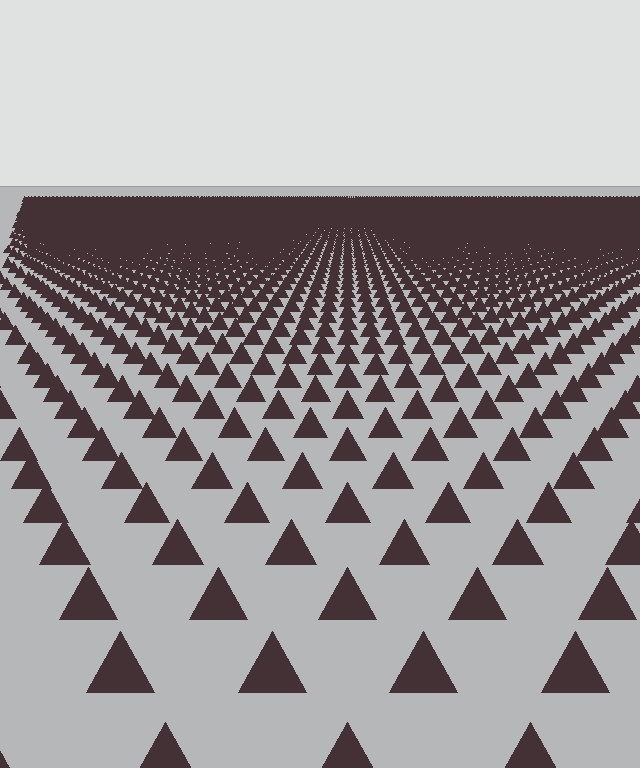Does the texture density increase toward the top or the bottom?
Density increases toward the top.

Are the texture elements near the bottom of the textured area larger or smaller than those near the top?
Larger. Near the bottom, elements are closer to the viewer and appear at a bigger on-screen size.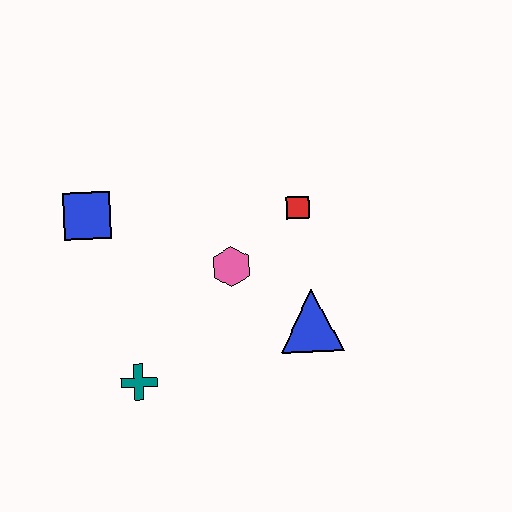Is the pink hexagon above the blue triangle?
Yes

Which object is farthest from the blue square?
The blue triangle is farthest from the blue square.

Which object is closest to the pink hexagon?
The red square is closest to the pink hexagon.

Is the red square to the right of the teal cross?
Yes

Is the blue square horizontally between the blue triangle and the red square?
No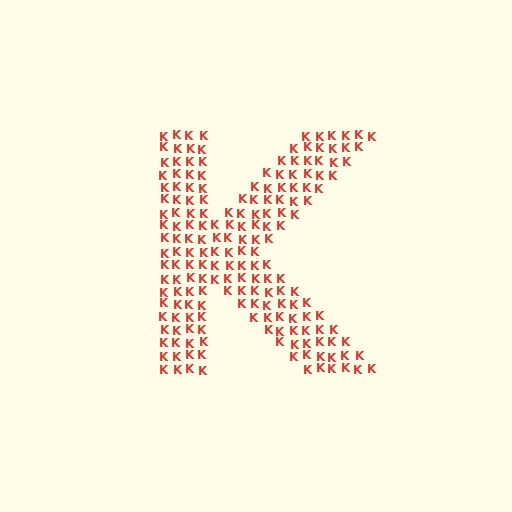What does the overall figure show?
The overall figure shows the letter K.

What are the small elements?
The small elements are letter K's.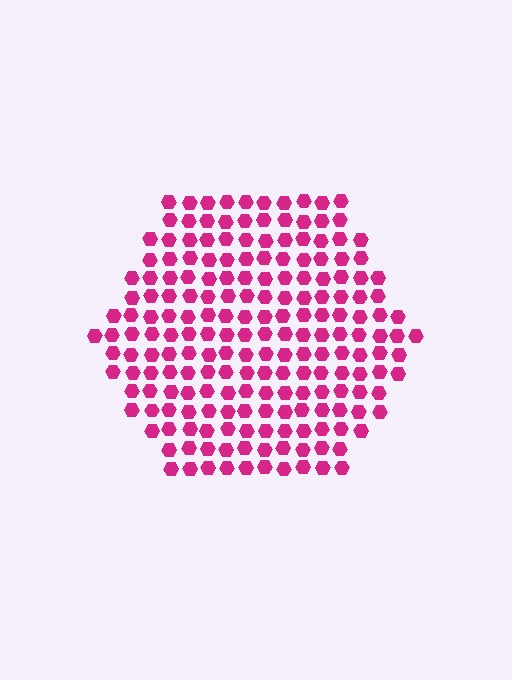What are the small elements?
The small elements are hexagons.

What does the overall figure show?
The overall figure shows a hexagon.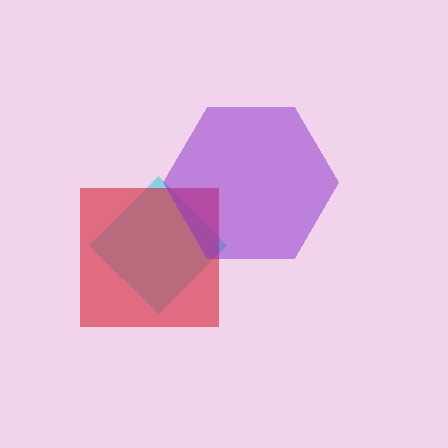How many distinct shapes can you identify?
There are 3 distinct shapes: a cyan diamond, a red square, a purple hexagon.